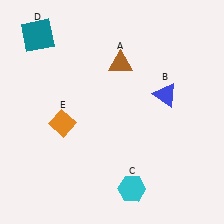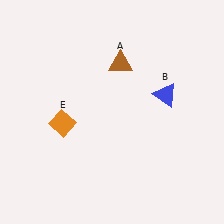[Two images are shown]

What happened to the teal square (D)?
The teal square (D) was removed in Image 2. It was in the top-left area of Image 1.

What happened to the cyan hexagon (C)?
The cyan hexagon (C) was removed in Image 2. It was in the bottom-right area of Image 1.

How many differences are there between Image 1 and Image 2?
There are 2 differences between the two images.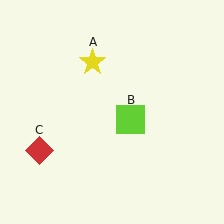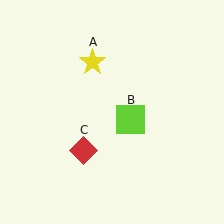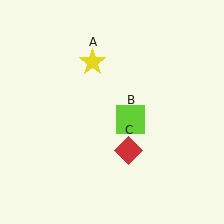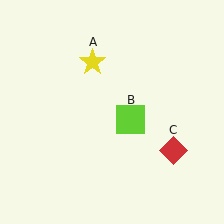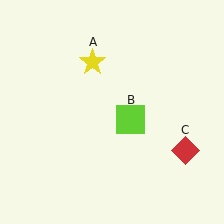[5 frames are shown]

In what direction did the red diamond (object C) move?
The red diamond (object C) moved right.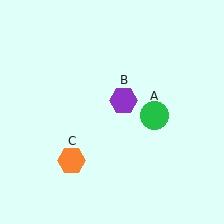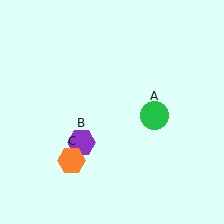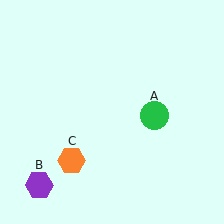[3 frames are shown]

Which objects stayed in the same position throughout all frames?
Green circle (object A) and orange hexagon (object C) remained stationary.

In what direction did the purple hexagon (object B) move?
The purple hexagon (object B) moved down and to the left.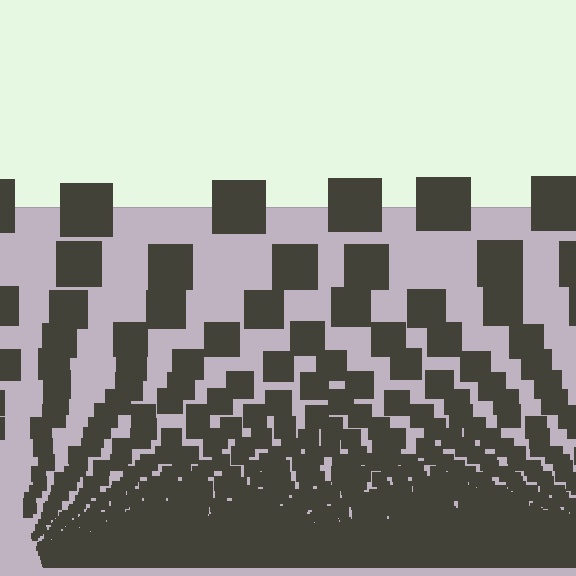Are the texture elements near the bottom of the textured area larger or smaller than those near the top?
Smaller. The gradient is inverted — elements near the bottom are smaller and denser.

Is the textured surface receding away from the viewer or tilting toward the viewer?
The surface appears to tilt toward the viewer. Texture elements get larger and sparser toward the top.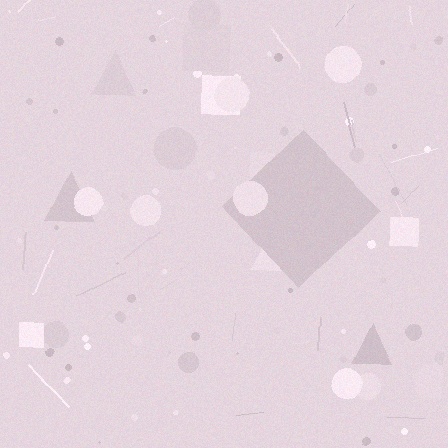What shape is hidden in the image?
A diamond is hidden in the image.